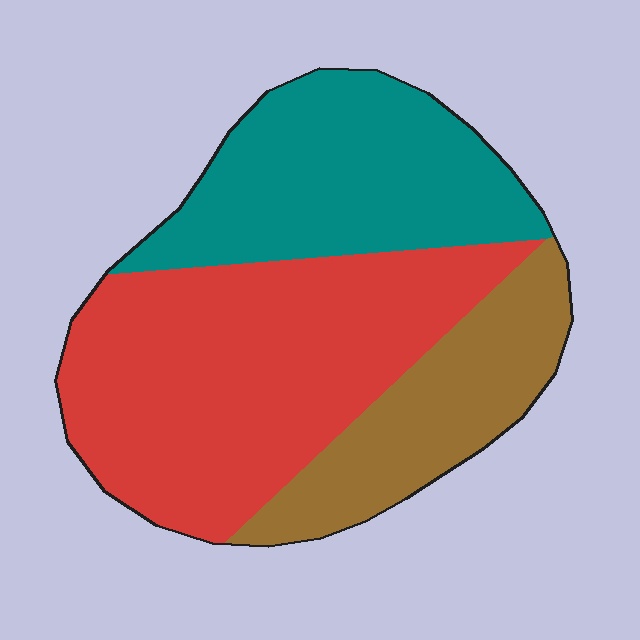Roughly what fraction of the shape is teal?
Teal takes up about one third (1/3) of the shape.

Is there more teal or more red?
Red.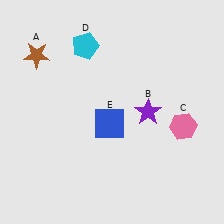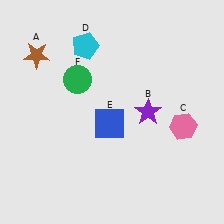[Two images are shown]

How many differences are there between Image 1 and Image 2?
There is 1 difference between the two images.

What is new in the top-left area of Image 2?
A green circle (F) was added in the top-left area of Image 2.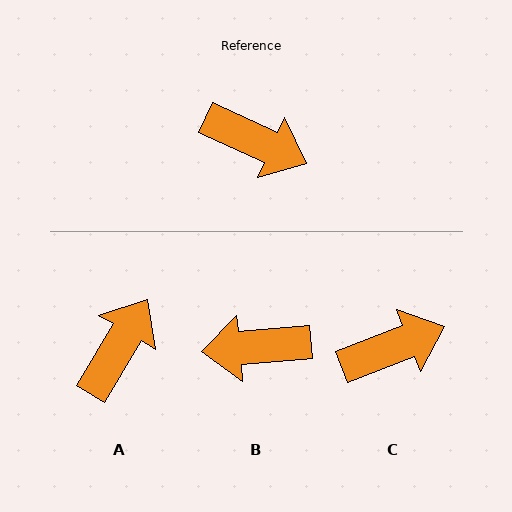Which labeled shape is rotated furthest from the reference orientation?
B, about 150 degrees away.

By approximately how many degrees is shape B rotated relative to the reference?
Approximately 150 degrees clockwise.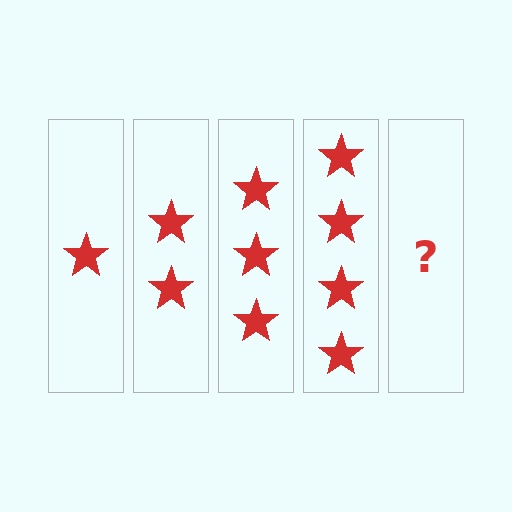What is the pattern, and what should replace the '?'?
The pattern is that each step adds one more star. The '?' should be 5 stars.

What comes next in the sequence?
The next element should be 5 stars.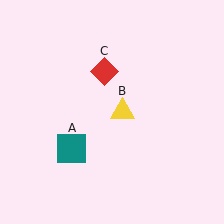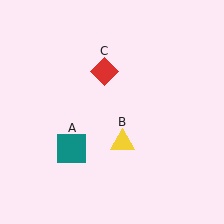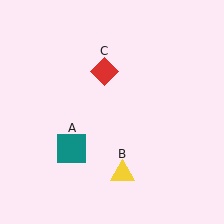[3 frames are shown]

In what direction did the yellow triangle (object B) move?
The yellow triangle (object B) moved down.